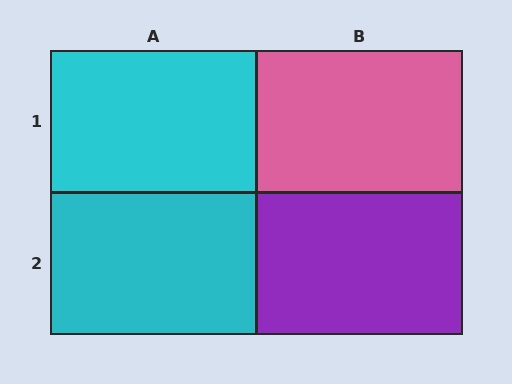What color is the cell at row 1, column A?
Cyan.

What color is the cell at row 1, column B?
Pink.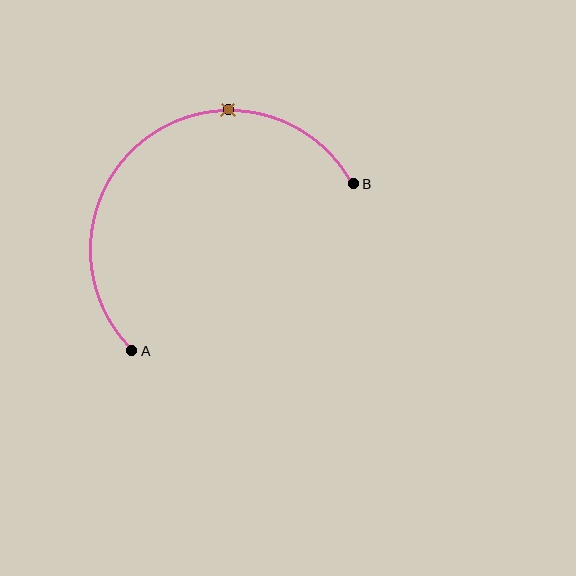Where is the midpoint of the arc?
The arc midpoint is the point on the curve farthest from the straight line joining A and B. It sits above and to the left of that line.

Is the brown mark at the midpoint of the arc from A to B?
No. The brown mark lies on the arc but is closer to endpoint B. The arc midpoint would be at the point on the curve equidistant along the arc from both A and B.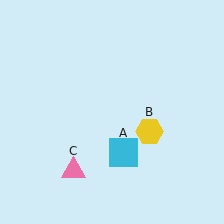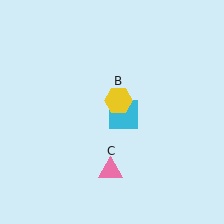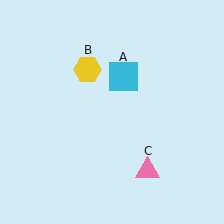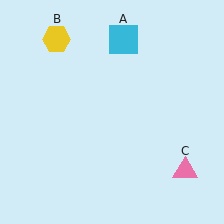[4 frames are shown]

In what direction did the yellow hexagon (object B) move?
The yellow hexagon (object B) moved up and to the left.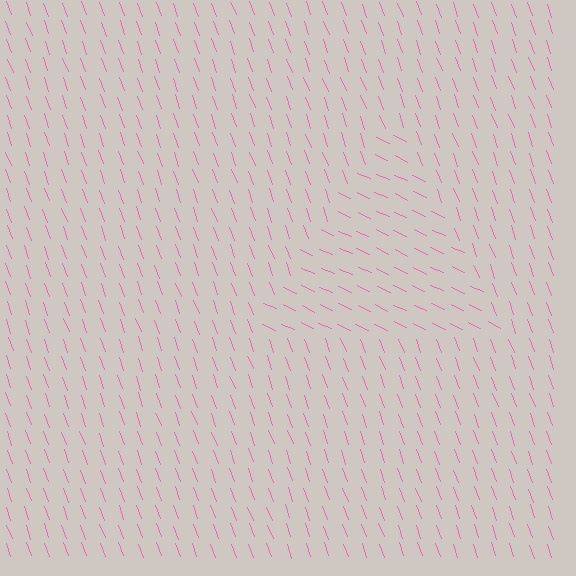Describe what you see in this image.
The image is filled with small pink line segments. A triangle region in the image has lines oriented differently from the surrounding lines, creating a visible texture boundary.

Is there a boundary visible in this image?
Yes, there is a texture boundary formed by a change in line orientation.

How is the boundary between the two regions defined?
The boundary is defined purely by a change in line orientation (approximately 45 degrees difference). All lines are the same color and thickness.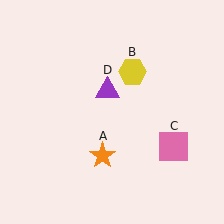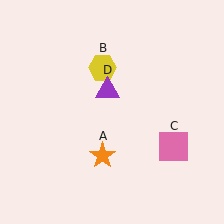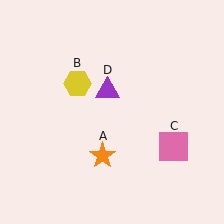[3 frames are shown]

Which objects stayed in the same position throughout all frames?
Orange star (object A) and pink square (object C) and purple triangle (object D) remained stationary.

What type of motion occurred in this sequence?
The yellow hexagon (object B) rotated counterclockwise around the center of the scene.